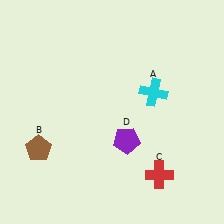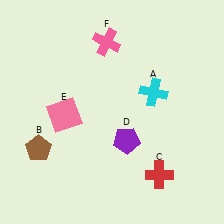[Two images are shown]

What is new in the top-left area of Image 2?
A pink cross (F) was added in the top-left area of Image 2.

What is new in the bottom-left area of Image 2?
A pink square (E) was added in the bottom-left area of Image 2.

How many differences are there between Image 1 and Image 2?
There are 2 differences between the two images.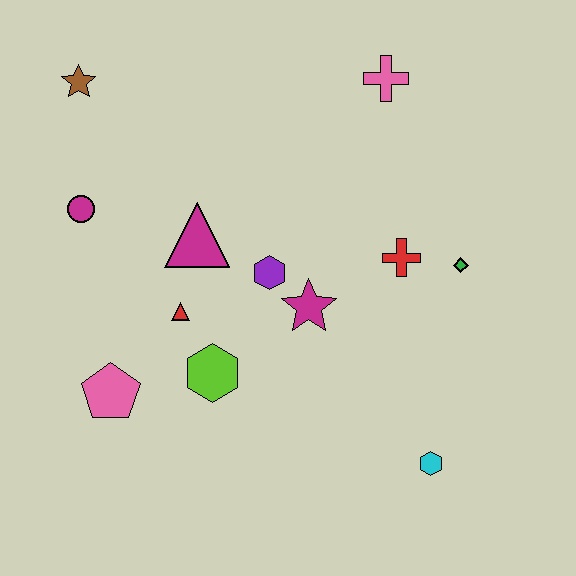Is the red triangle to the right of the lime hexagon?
No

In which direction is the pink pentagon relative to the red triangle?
The pink pentagon is below the red triangle.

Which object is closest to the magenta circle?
The magenta triangle is closest to the magenta circle.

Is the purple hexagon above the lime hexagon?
Yes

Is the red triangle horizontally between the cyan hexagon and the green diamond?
No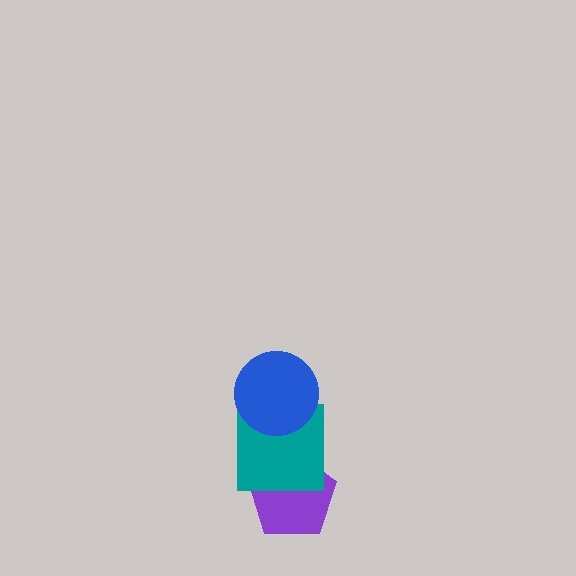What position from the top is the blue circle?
The blue circle is 1st from the top.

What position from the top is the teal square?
The teal square is 2nd from the top.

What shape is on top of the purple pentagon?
The teal square is on top of the purple pentagon.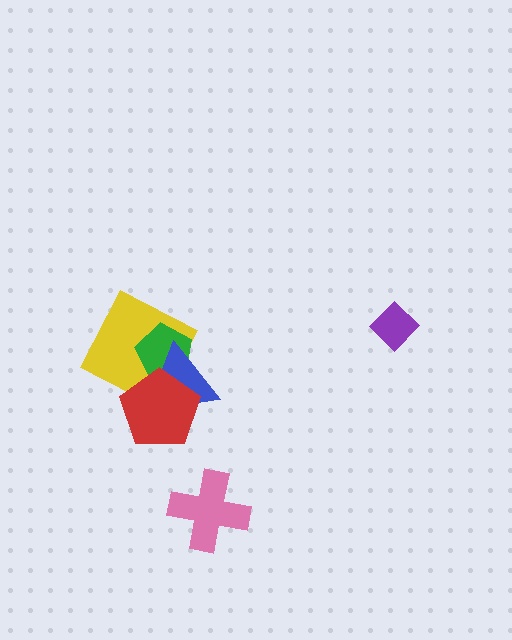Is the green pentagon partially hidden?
Yes, it is partially covered by another shape.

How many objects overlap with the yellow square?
3 objects overlap with the yellow square.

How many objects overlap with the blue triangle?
3 objects overlap with the blue triangle.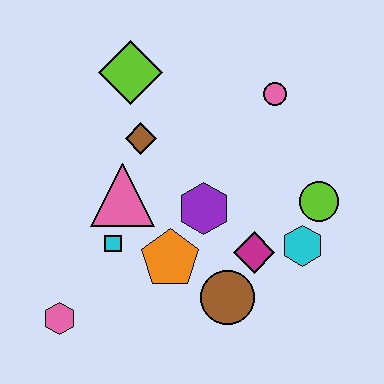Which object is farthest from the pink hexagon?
The pink circle is farthest from the pink hexagon.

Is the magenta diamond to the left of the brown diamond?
No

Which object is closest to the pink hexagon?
The cyan square is closest to the pink hexagon.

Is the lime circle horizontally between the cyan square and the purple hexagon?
No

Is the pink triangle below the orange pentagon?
No